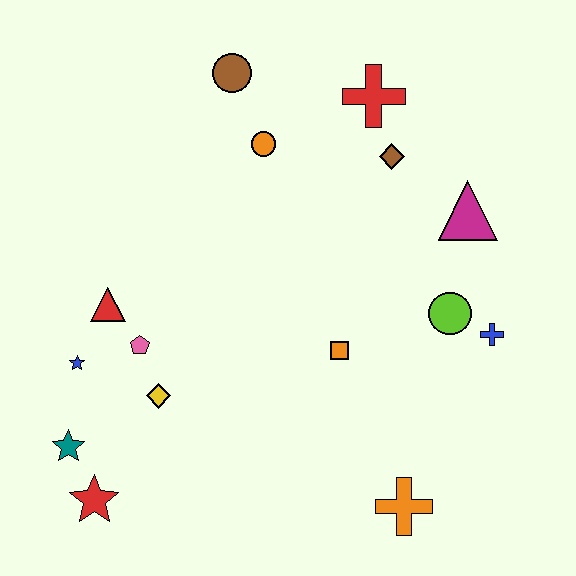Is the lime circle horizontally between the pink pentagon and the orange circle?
No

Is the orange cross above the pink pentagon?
No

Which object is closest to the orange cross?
The orange square is closest to the orange cross.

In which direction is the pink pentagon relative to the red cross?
The pink pentagon is below the red cross.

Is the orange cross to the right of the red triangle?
Yes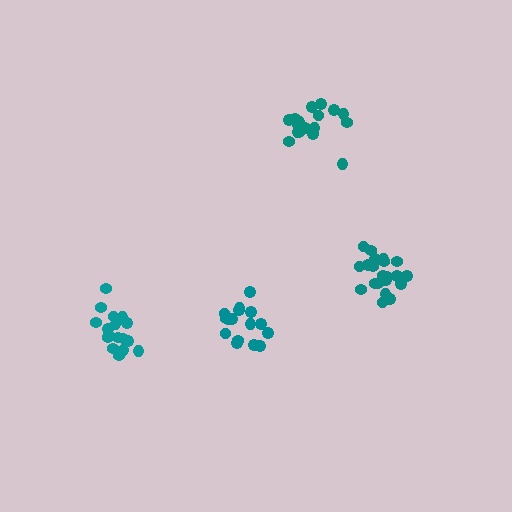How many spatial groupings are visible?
There are 4 spatial groupings.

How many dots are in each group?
Group 1: 21 dots, Group 2: 16 dots, Group 3: 17 dots, Group 4: 19 dots (73 total).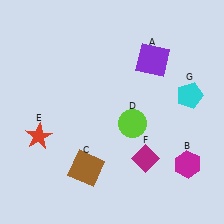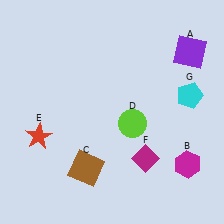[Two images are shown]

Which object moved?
The purple square (A) moved right.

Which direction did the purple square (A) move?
The purple square (A) moved right.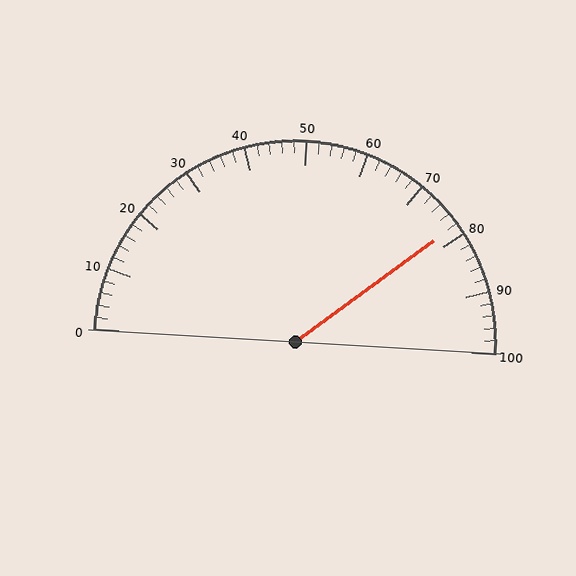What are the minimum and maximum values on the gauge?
The gauge ranges from 0 to 100.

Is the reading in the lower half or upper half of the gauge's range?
The reading is in the upper half of the range (0 to 100).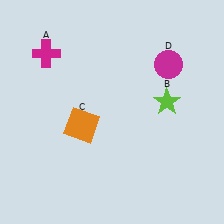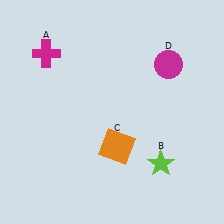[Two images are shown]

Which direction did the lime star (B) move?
The lime star (B) moved down.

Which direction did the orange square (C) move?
The orange square (C) moved right.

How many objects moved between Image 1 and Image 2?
2 objects moved between the two images.